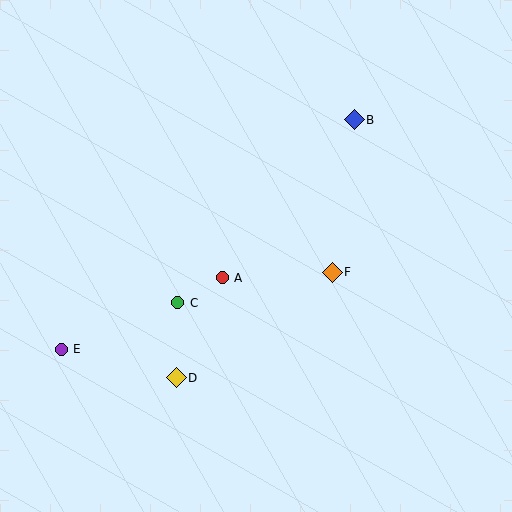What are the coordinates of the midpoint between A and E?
The midpoint between A and E is at (142, 314).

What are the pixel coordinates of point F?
Point F is at (332, 272).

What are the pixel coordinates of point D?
Point D is at (176, 378).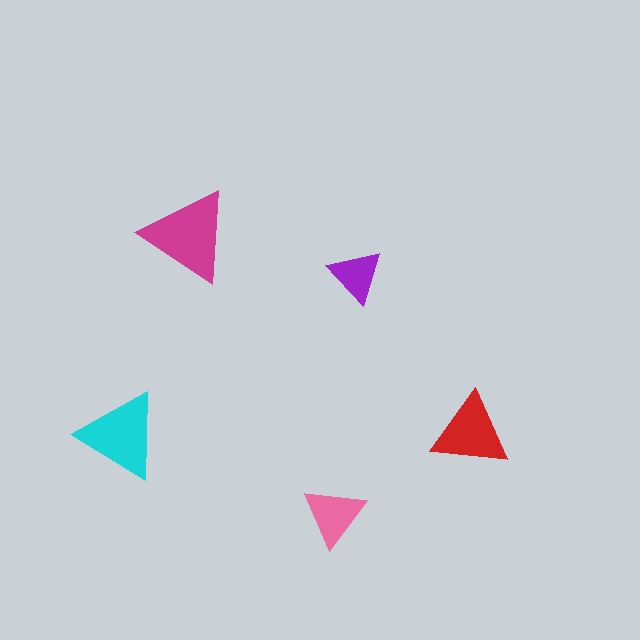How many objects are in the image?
There are 5 objects in the image.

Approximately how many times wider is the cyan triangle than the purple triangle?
About 1.5 times wider.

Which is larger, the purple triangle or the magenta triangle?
The magenta one.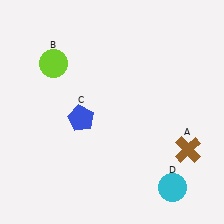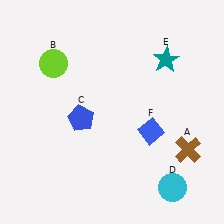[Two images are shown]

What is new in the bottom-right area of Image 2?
A blue diamond (F) was added in the bottom-right area of Image 2.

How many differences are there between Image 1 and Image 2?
There are 2 differences between the two images.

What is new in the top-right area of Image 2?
A teal star (E) was added in the top-right area of Image 2.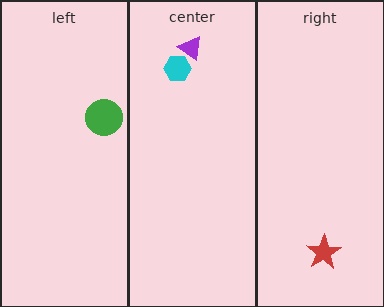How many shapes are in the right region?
1.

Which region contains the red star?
The right region.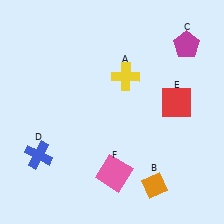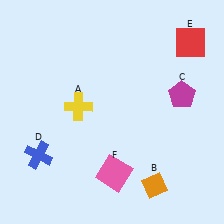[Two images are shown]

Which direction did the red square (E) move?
The red square (E) moved up.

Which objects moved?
The objects that moved are: the yellow cross (A), the magenta pentagon (C), the red square (E).